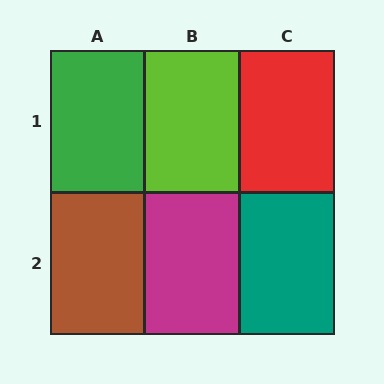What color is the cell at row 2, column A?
Brown.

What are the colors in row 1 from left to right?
Green, lime, red.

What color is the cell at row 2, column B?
Magenta.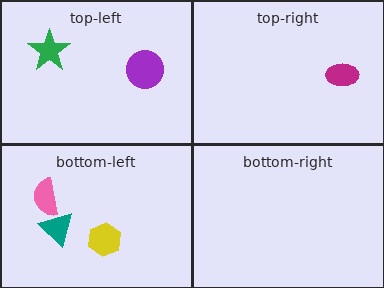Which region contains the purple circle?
The top-left region.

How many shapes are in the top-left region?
2.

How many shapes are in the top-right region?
1.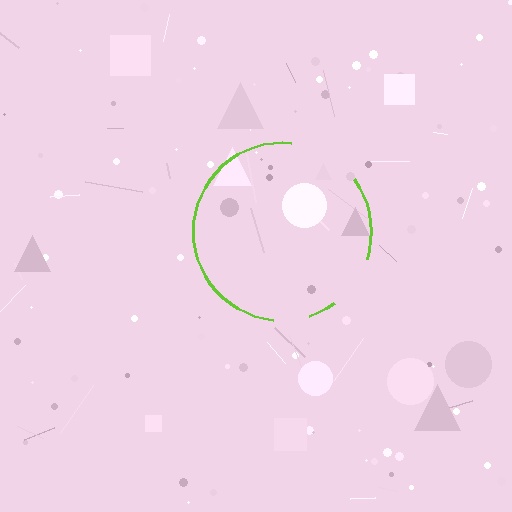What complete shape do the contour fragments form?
The contour fragments form a circle.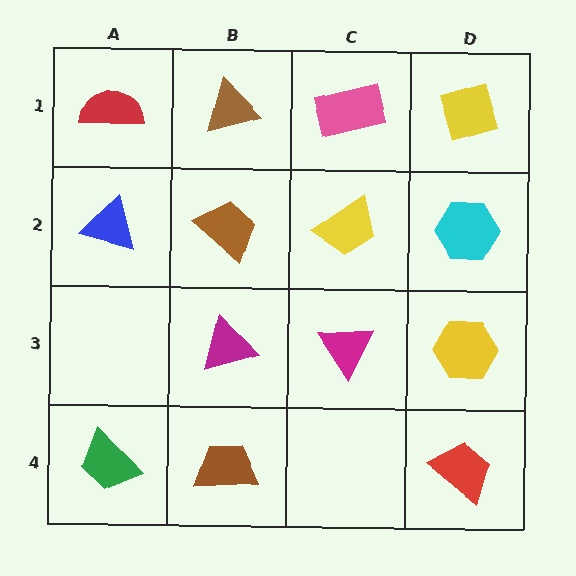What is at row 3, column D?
A yellow hexagon.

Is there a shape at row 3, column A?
No, that cell is empty.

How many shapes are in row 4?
3 shapes.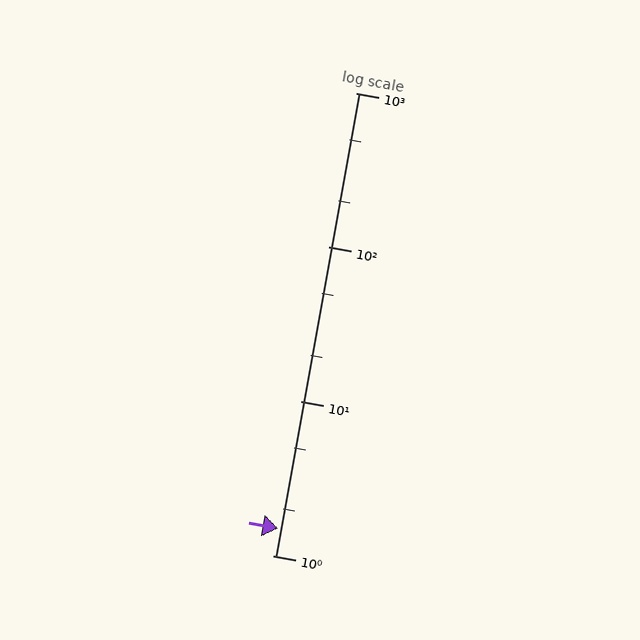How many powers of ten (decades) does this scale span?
The scale spans 3 decades, from 1 to 1000.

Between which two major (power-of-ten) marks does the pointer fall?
The pointer is between 1 and 10.